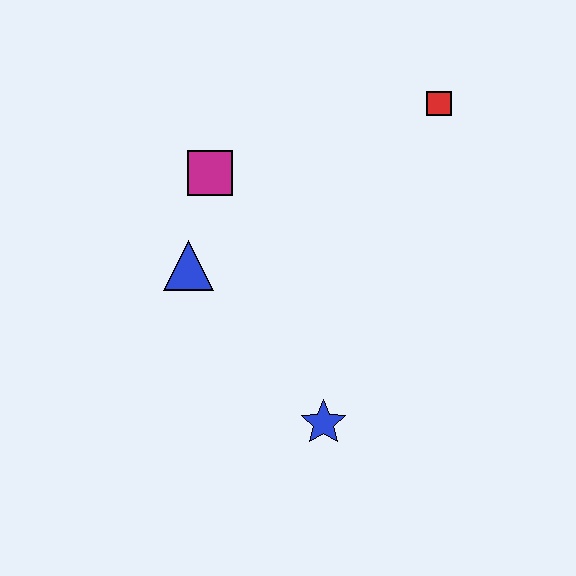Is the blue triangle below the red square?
Yes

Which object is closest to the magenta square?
The blue triangle is closest to the magenta square.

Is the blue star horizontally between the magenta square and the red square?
Yes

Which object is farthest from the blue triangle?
The red square is farthest from the blue triangle.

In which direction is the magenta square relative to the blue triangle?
The magenta square is above the blue triangle.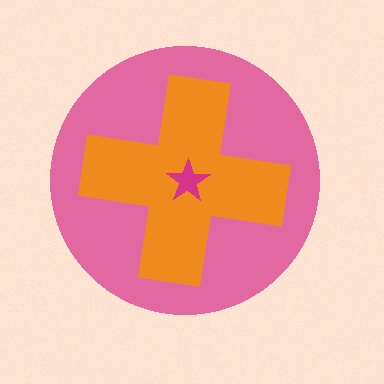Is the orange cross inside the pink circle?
Yes.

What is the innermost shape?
The magenta star.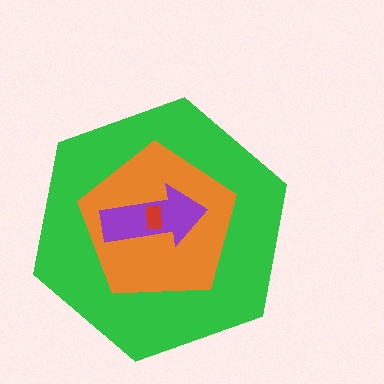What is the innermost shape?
The red rectangle.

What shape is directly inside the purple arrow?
The red rectangle.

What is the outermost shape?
The green hexagon.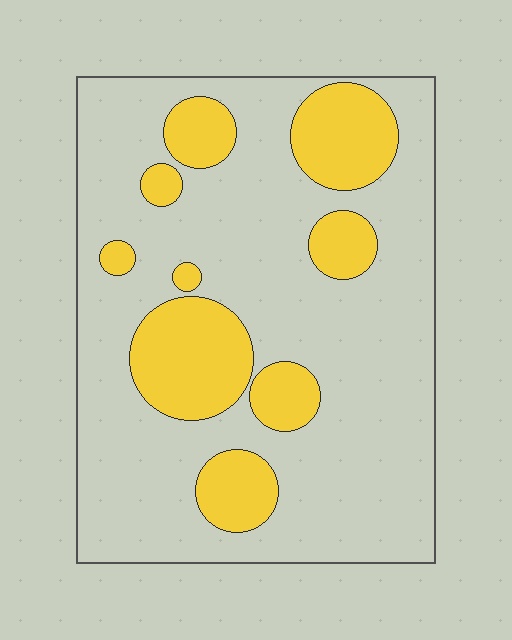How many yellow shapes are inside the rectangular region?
9.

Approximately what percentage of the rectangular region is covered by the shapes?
Approximately 25%.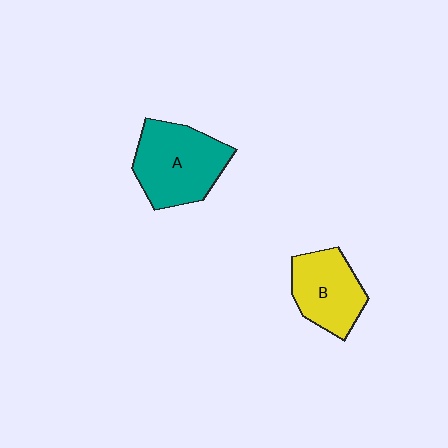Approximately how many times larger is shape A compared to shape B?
Approximately 1.3 times.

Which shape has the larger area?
Shape A (teal).